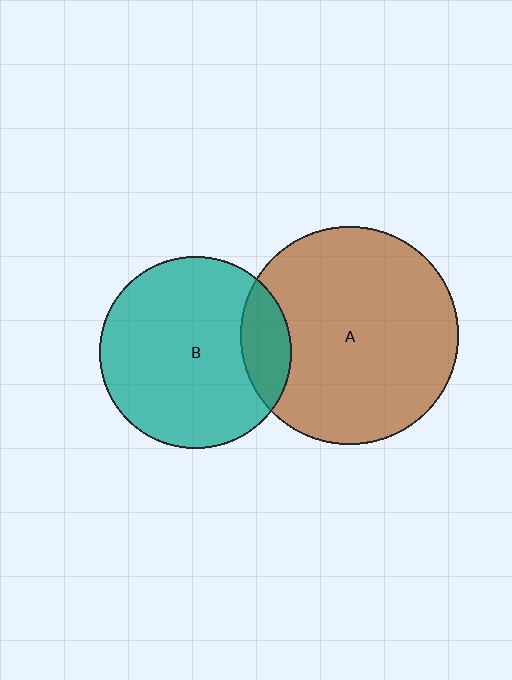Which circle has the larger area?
Circle A (brown).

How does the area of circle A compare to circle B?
Approximately 1.3 times.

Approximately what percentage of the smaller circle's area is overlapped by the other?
Approximately 15%.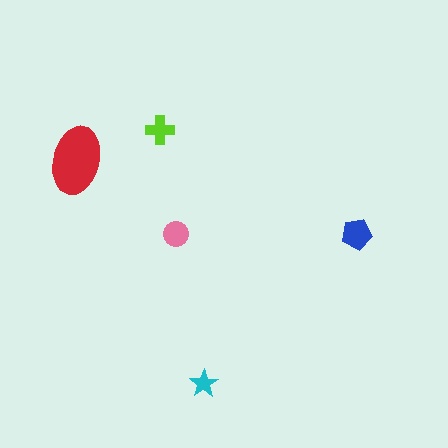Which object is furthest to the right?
The blue pentagon is rightmost.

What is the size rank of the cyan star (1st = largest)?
5th.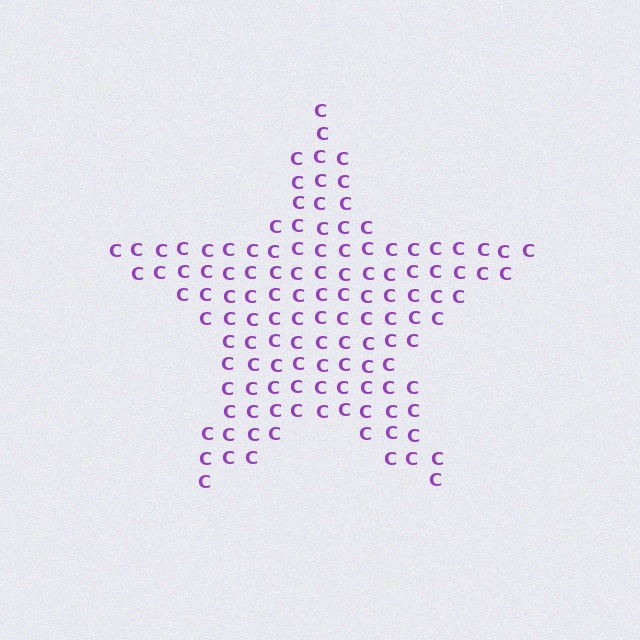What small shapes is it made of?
It is made of small letter C's.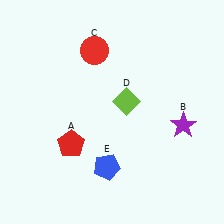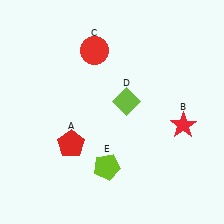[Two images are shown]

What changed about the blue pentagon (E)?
In Image 1, E is blue. In Image 2, it changed to lime.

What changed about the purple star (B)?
In Image 1, B is purple. In Image 2, it changed to red.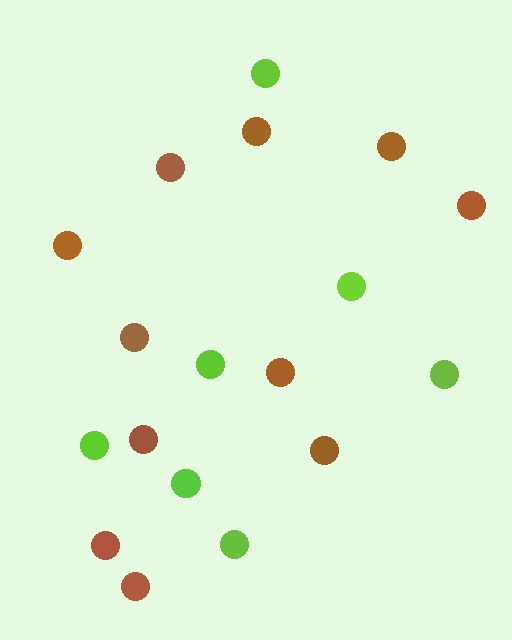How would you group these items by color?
There are 2 groups: one group of brown circles (11) and one group of lime circles (7).